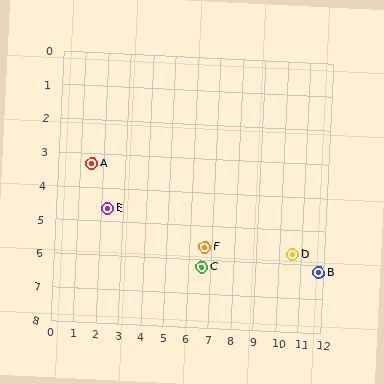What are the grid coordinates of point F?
Point F is at approximately (6.7, 5.6).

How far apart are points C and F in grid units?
Points C and F are about 0.6 grid units apart.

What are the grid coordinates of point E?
Point E is at approximately (2.3, 4.6).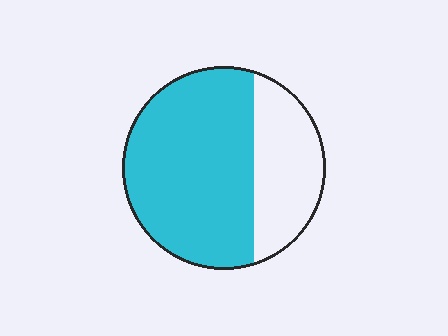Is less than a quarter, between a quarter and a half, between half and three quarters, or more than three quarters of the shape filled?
Between half and three quarters.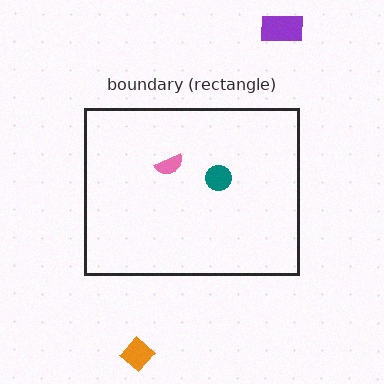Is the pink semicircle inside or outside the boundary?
Inside.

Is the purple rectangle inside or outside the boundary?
Outside.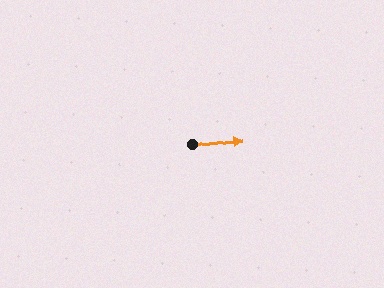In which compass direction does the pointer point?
East.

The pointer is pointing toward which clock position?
Roughly 3 o'clock.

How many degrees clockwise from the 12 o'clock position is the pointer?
Approximately 84 degrees.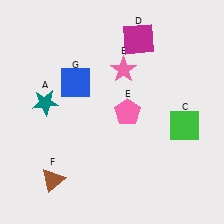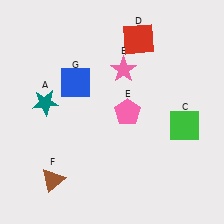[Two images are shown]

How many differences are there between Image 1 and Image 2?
There is 1 difference between the two images.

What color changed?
The square (D) changed from magenta in Image 1 to red in Image 2.